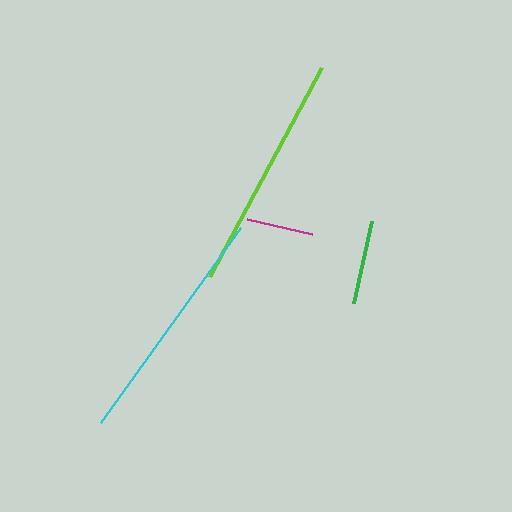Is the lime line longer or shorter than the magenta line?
The lime line is longer than the magenta line.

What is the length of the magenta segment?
The magenta segment is approximately 67 pixels long.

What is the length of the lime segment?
The lime segment is approximately 237 pixels long.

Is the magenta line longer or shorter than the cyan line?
The cyan line is longer than the magenta line.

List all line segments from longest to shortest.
From longest to shortest: cyan, lime, green, magenta.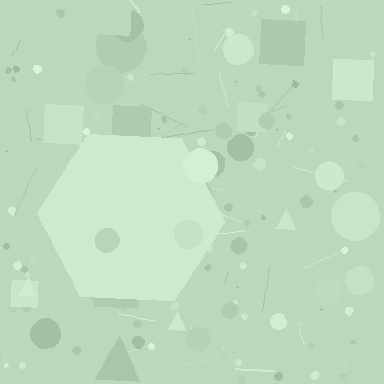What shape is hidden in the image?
A hexagon is hidden in the image.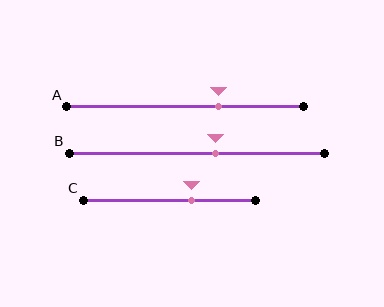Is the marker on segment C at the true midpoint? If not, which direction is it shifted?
No, the marker on segment C is shifted to the right by about 13% of the segment length.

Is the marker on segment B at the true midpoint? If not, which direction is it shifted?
No, the marker on segment B is shifted to the right by about 7% of the segment length.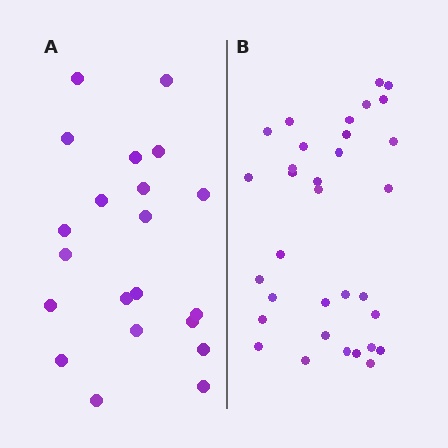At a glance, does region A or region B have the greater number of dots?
Region B (the right region) has more dots.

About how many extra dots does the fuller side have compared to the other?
Region B has roughly 12 or so more dots than region A.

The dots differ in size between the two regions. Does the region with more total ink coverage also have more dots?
No. Region A has more total ink coverage because its dots are larger, but region B actually contains more individual dots. Total area can be misleading — the number of items is what matters here.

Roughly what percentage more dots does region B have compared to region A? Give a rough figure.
About 55% more.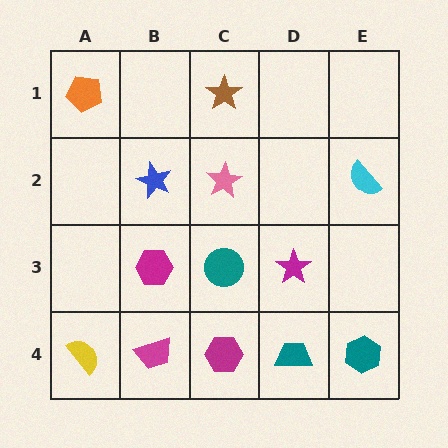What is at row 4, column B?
A magenta trapezoid.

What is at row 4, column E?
A teal hexagon.